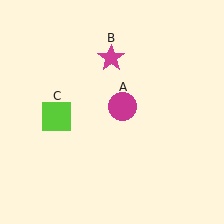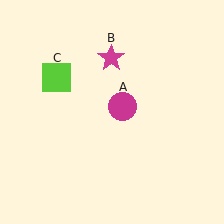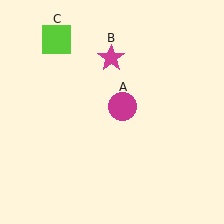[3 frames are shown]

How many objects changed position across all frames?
1 object changed position: lime square (object C).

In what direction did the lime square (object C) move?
The lime square (object C) moved up.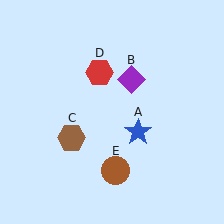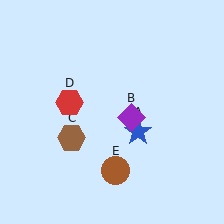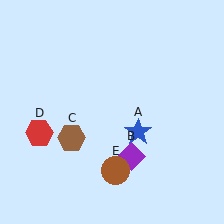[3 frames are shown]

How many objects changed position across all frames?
2 objects changed position: purple diamond (object B), red hexagon (object D).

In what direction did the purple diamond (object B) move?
The purple diamond (object B) moved down.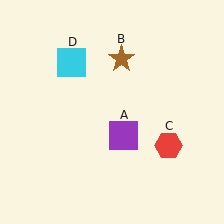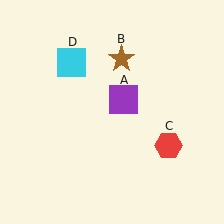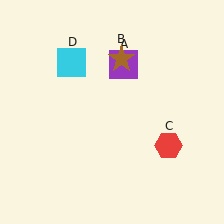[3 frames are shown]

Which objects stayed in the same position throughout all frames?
Brown star (object B) and red hexagon (object C) and cyan square (object D) remained stationary.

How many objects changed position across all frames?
1 object changed position: purple square (object A).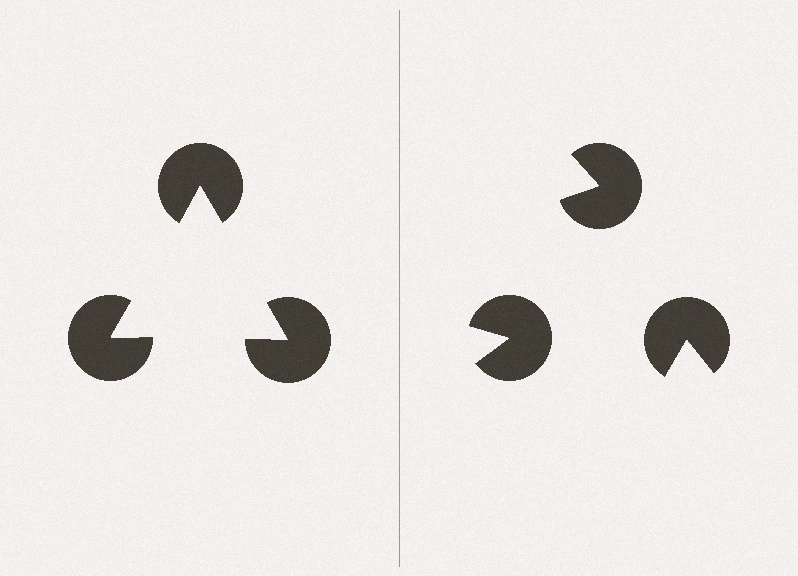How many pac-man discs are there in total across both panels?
6 — 3 on each side.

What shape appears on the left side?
An illusory triangle.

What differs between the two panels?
The pac-man discs are positioned identically on both sides; only the wedge orientations differ. On the left they align to a triangle; on the right they are misaligned.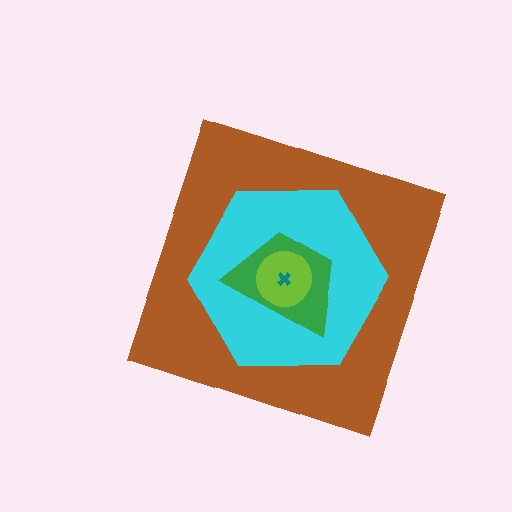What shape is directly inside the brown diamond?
The cyan hexagon.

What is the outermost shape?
The brown diamond.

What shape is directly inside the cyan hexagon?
The green trapezoid.